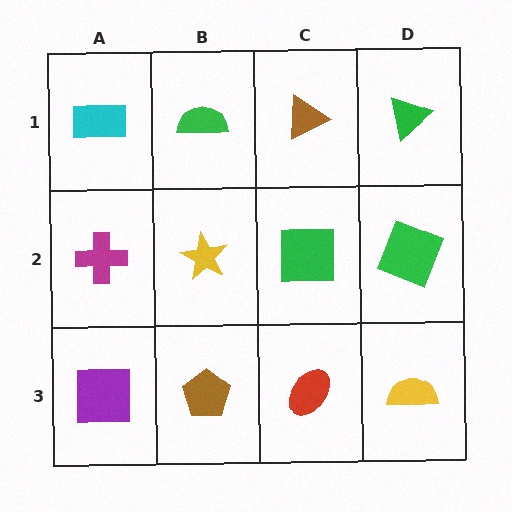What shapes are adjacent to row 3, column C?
A green square (row 2, column C), a brown pentagon (row 3, column B), a yellow semicircle (row 3, column D).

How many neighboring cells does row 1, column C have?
3.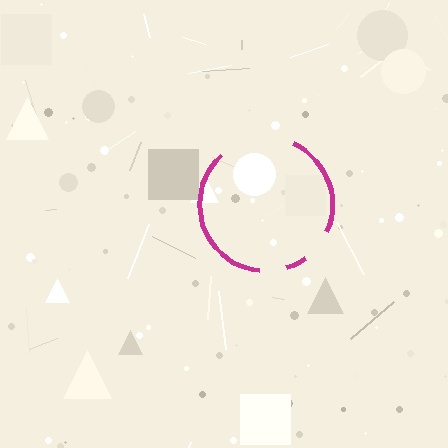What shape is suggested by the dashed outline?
The dashed outline suggests a circle.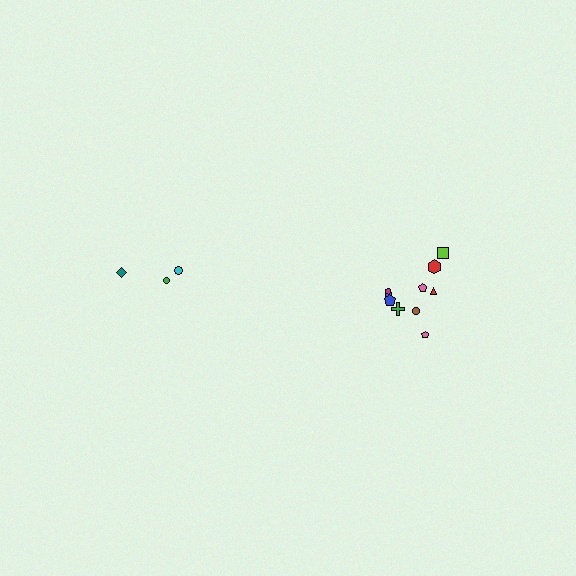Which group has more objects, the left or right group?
The right group.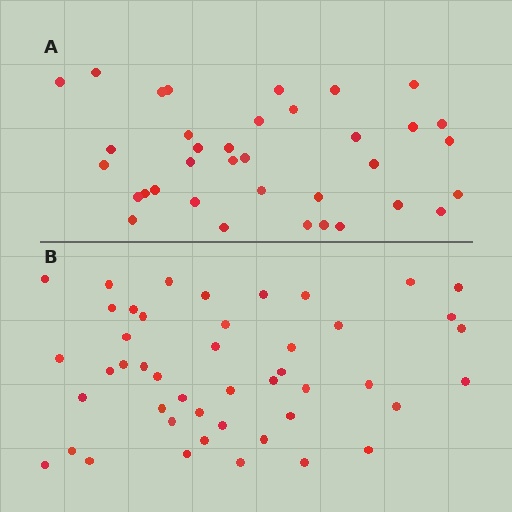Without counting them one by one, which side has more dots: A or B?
Region B (the bottom region) has more dots.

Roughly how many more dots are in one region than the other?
Region B has roughly 10 or so more dots than region A.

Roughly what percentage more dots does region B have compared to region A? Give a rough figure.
About 30% more.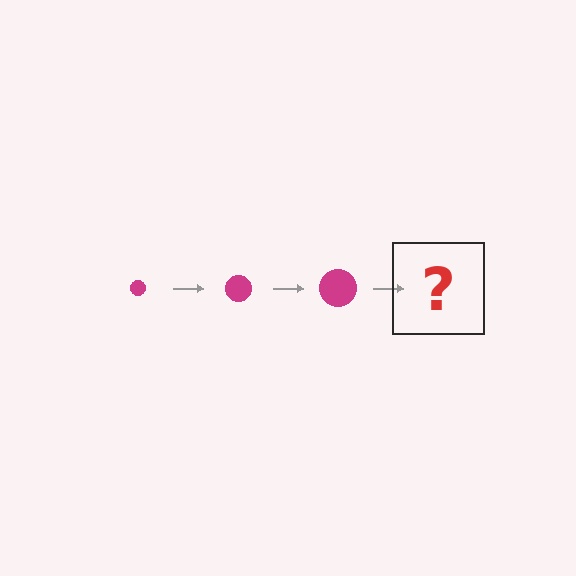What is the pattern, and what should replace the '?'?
The pattern is that the circle gets progressively larger each step. The '?' should be a magenta circle, larger than the previous one.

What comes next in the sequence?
The next element should be a magenta circle, larger than the previous one.